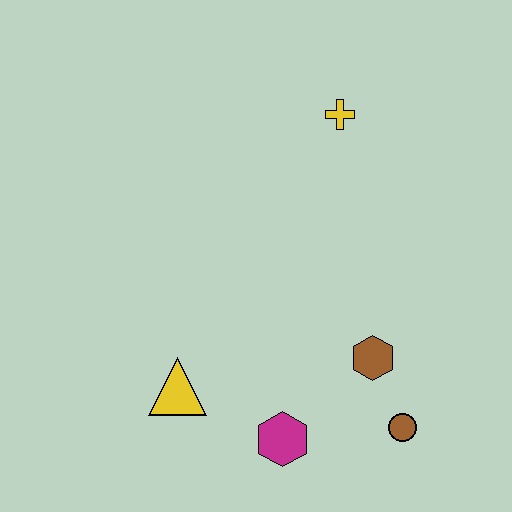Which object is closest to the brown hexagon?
The brown circle is closest to the brown hexagon.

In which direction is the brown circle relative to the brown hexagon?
The brown circle is below the brown hexagon.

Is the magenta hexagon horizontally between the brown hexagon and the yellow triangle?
Yes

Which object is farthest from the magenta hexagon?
The yellow cross is farthest from the magenta hexagon.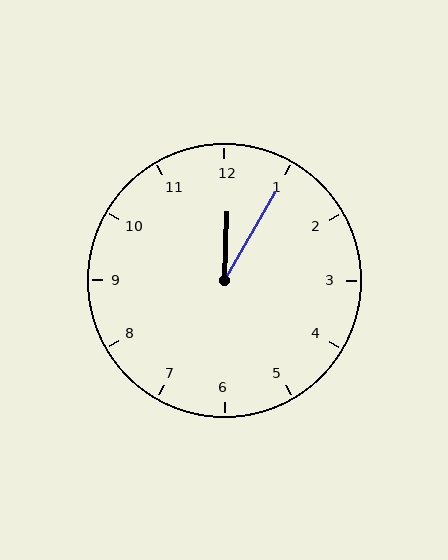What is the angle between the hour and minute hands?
Approximately 28 degrees.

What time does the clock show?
12:05.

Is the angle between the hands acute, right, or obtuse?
It is acute.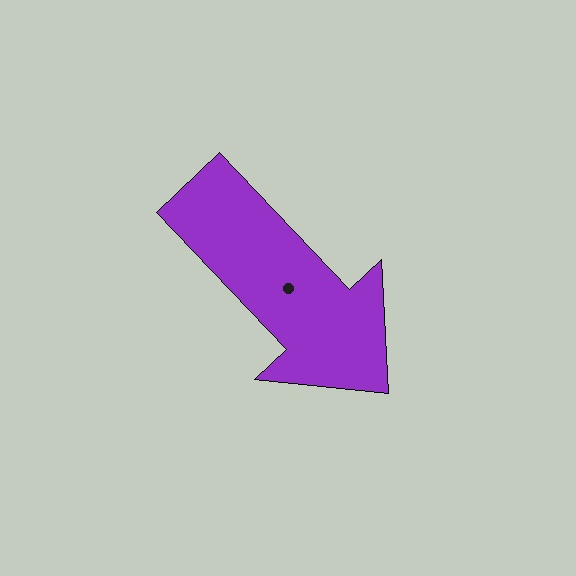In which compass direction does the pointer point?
Southeast.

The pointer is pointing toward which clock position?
Roughly 5 o'clock.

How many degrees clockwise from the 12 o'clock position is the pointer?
Approximately 137 degrees.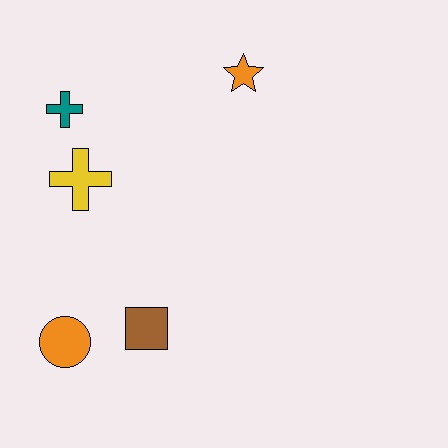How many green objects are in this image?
There are no green objects.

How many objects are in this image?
There are 5 objects.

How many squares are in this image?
There is 1 square.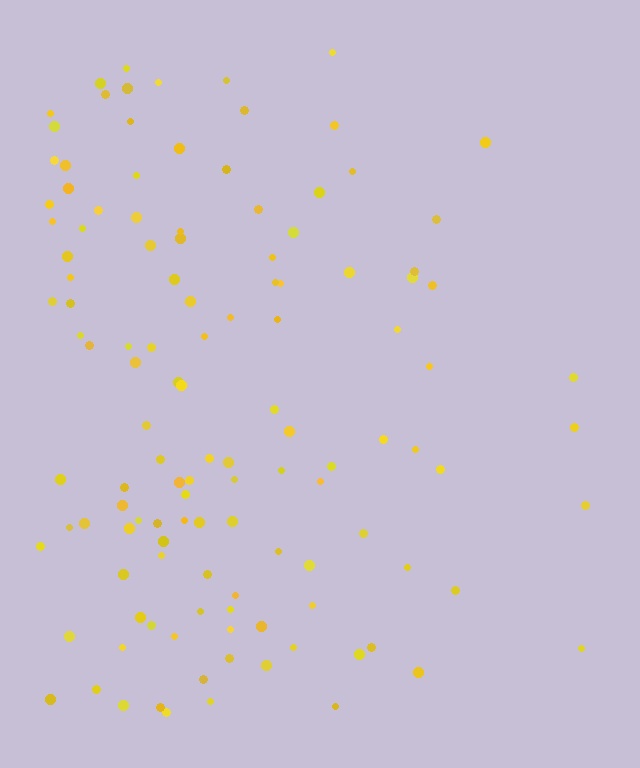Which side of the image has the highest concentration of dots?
The left.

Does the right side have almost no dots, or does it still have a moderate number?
Still a moderate number, just noticeably fewer than the left.